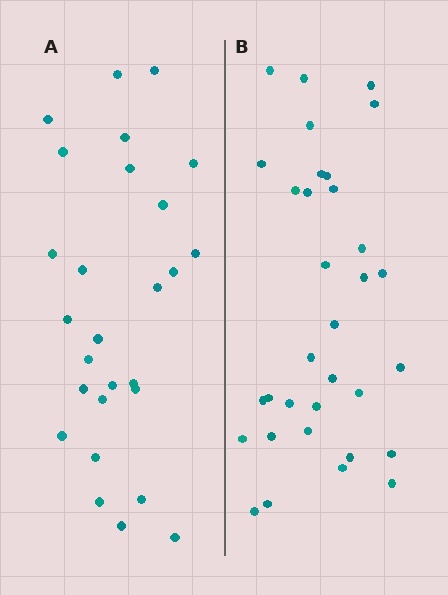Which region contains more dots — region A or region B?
Region B (the right region) has more dots.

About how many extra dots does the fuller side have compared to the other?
Region B has about 6 more dots than region A.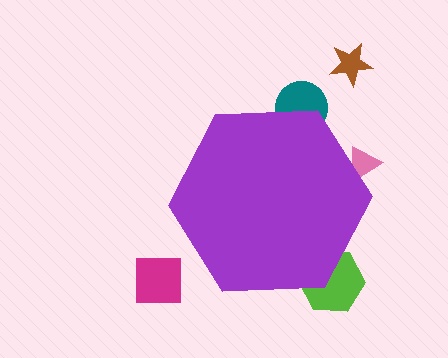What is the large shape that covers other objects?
A purple hexagon.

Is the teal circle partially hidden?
Yes, the teal circle is partially hidden behind the purple hexagon.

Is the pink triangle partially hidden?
Yes, the pink triangle is partially hidden behind the purple hexagon.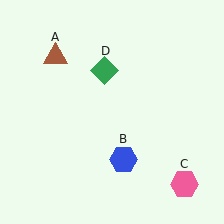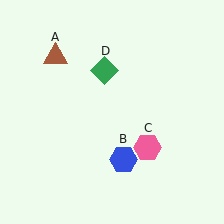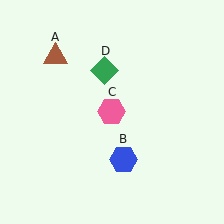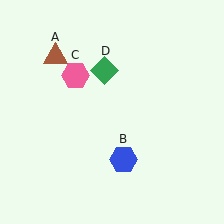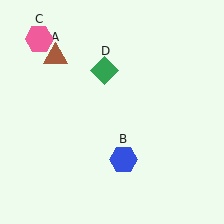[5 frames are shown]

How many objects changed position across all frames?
1 object changed position: pink hexagon (object C).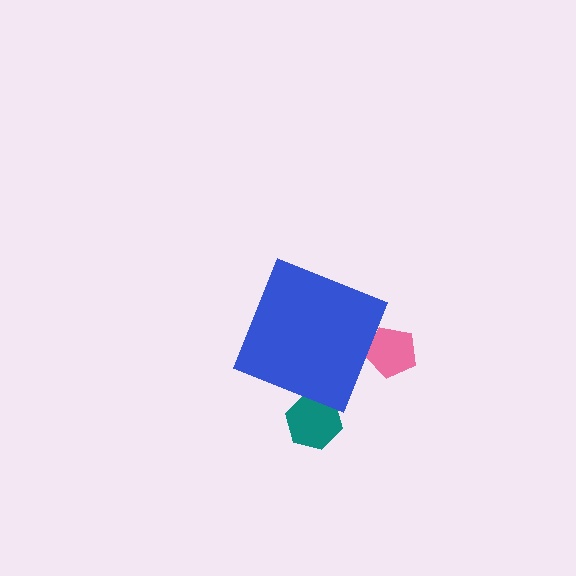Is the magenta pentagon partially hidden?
Yes, the magenta pentagon is partially hidden behind the blue diamond.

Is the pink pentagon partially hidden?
Yes, the pink pentagon is partially hidden behind the blue diamond.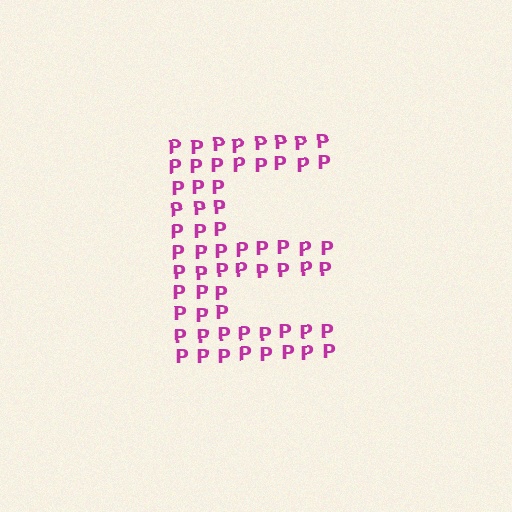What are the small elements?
The small elements are letter P's.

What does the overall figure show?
The overall figure shows the letter E.